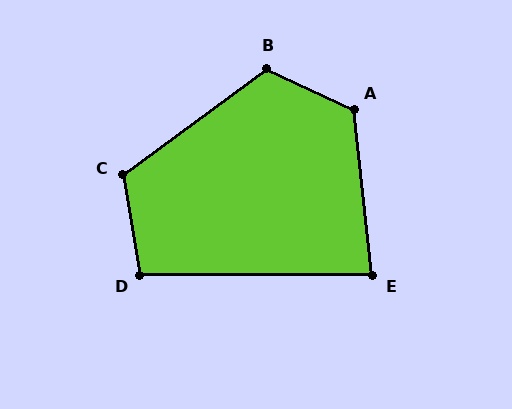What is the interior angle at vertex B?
Approximately 118 degrees (obtuse).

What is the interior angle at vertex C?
Approximately 117 degrees (obtuse).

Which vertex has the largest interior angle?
A, at approximately 122 degrees.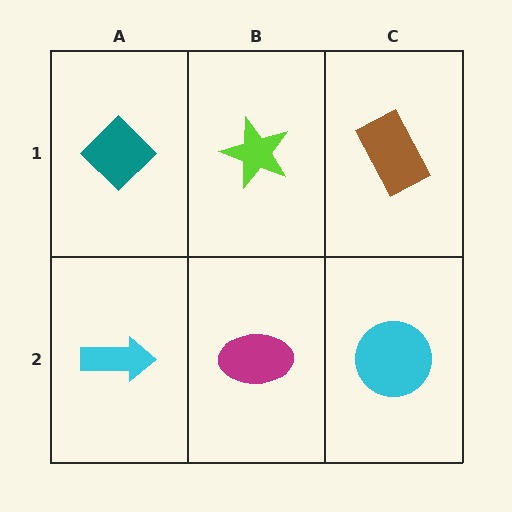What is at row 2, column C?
A cyan circle.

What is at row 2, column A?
A cyan arrow.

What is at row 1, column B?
A lime star.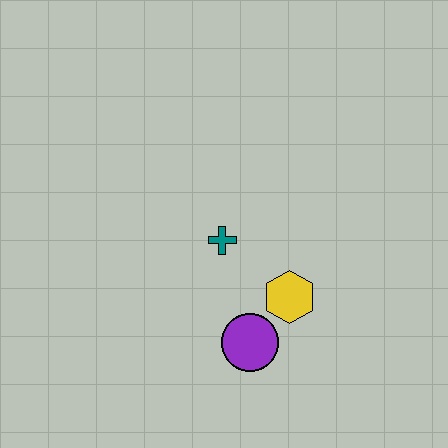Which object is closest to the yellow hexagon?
The purple circle is closest to the yellow hexagon.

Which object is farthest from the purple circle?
The teal cross is farthest from the purple circle.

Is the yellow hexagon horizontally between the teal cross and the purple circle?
No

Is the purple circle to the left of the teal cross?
No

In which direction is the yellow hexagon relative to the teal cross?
The yellow hexagon is to the right of the teal cross.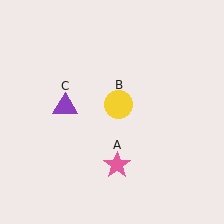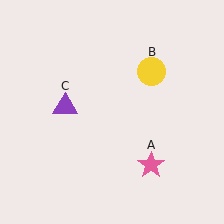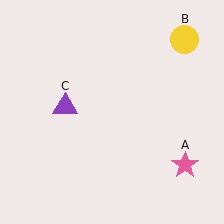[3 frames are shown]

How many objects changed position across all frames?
2 objects changed position: pink star (object A), yellow circle (object B).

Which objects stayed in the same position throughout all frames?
Purple triangle (object C) remained stationary.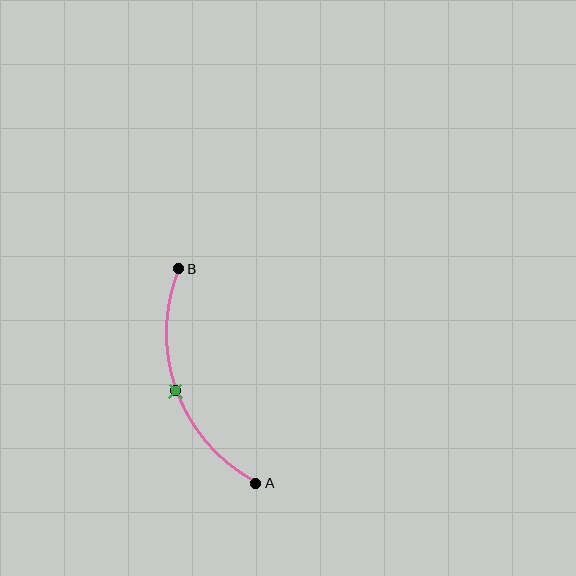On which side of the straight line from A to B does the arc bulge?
The arc bulges to the left of the straight line connecting A and B.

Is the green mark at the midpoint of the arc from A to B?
Yes. The green mark lies on the arc at equal arc-length from both A and B — it is the arc midpoint.